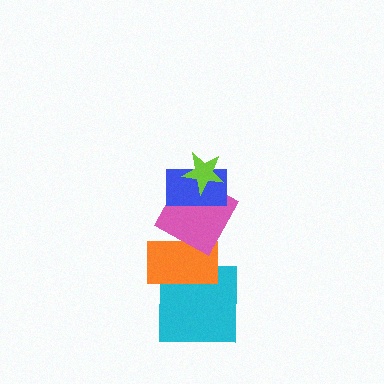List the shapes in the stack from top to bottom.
From top to bottom: the lime star, the blue rectangle, the pink square, the orange rectangle, the cyan square.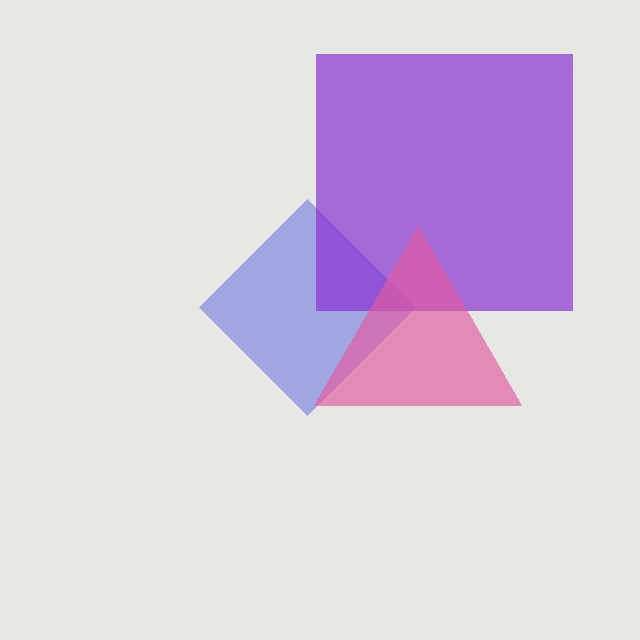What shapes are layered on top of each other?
The layered shapes are: a blue diamond, a purple square, a pink triangle.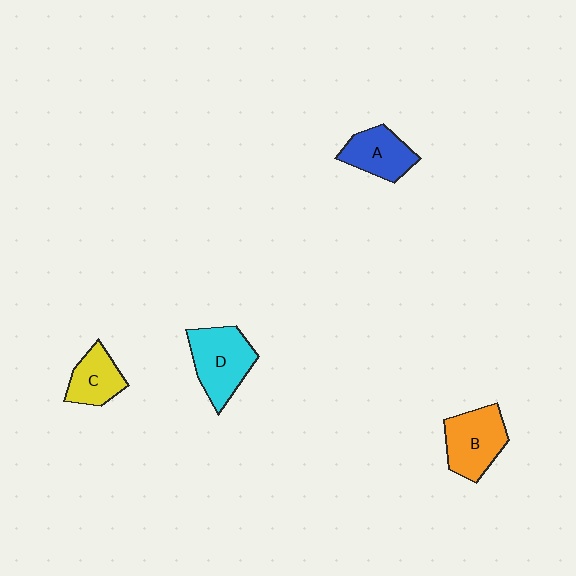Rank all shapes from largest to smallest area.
From largest to smallest: D (cyan), B (orange), A (blue), C (yellow).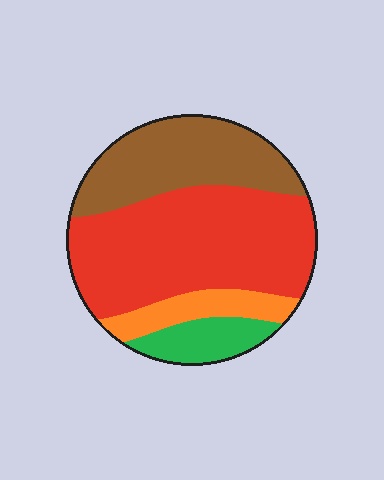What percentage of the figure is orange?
Orange covers 11% of the figure.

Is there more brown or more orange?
Brown.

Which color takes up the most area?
Red, at roughly 50%.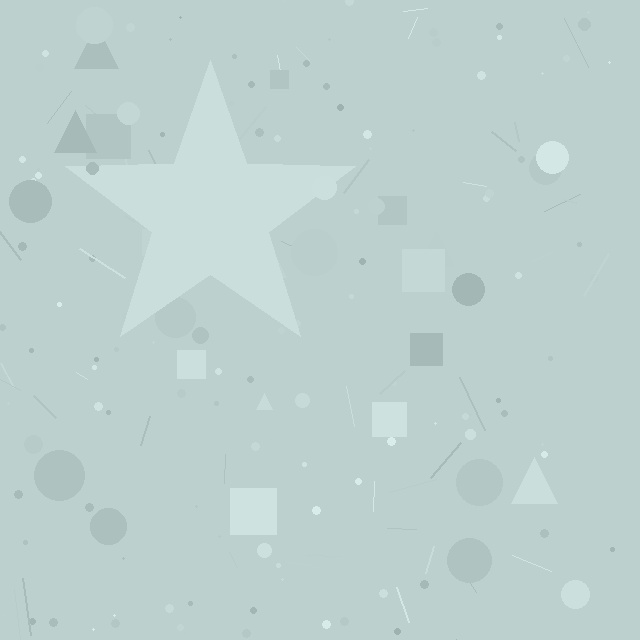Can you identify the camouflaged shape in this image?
The camouflaged shape is a star.